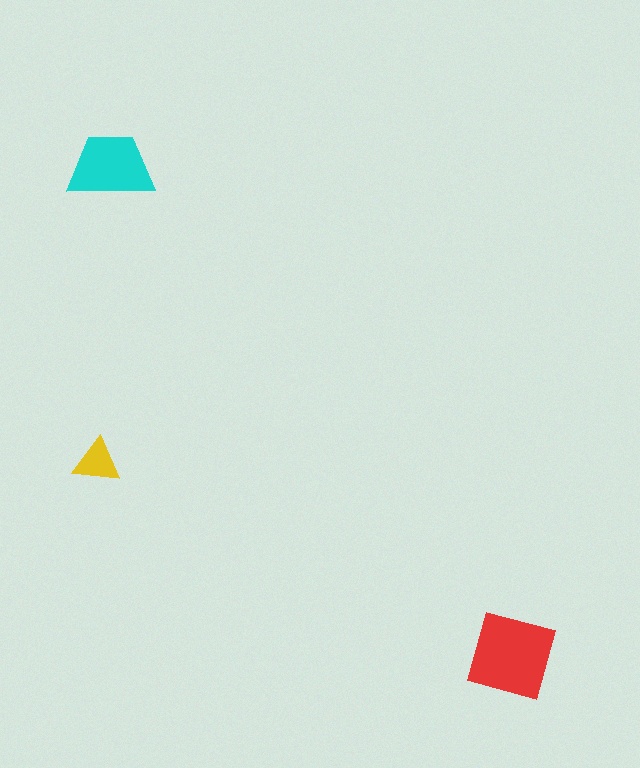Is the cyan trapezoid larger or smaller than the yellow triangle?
Larger.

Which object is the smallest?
The yellow triangle.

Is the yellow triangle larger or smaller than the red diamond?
Smaller.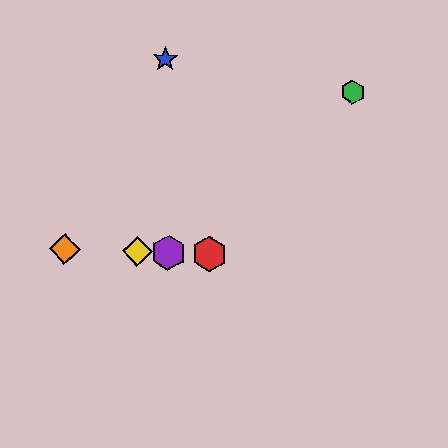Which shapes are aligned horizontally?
The red hexagon, the yellow diamond, the purple hexagon, the orange diamond are aligned horizontally.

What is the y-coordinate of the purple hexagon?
The purple hexagon is at y≈253.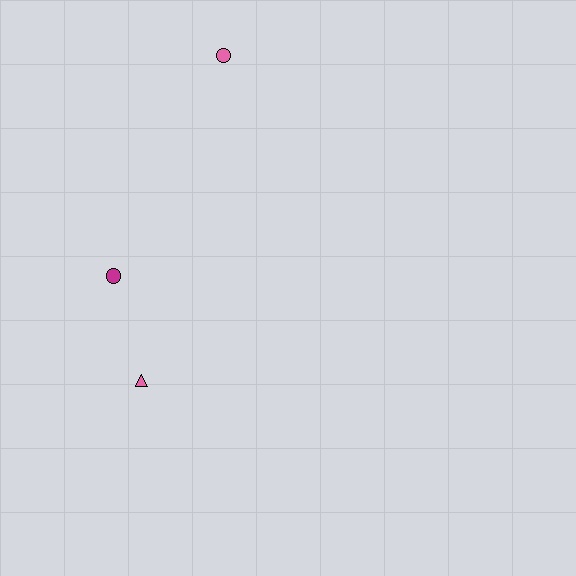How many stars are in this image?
There are no stars.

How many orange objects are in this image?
There are no orange objects.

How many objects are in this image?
There are 3 objects.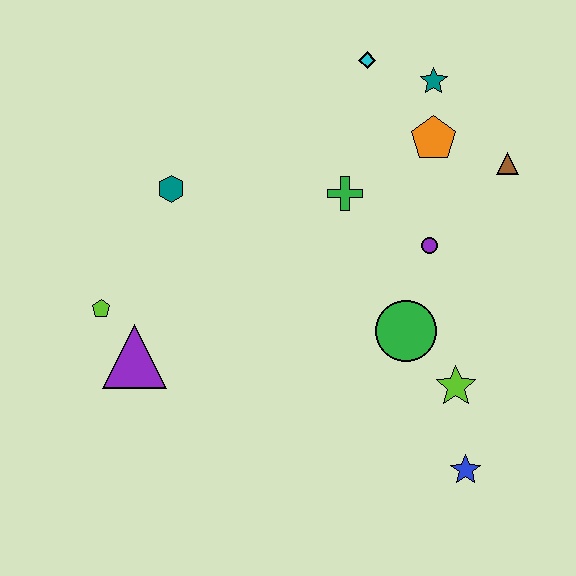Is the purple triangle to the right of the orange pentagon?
No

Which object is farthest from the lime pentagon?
The brown triangle is farthest from the lime pentagon.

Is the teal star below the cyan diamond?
Yes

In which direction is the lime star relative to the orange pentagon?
The lime star is below the orange pentagon.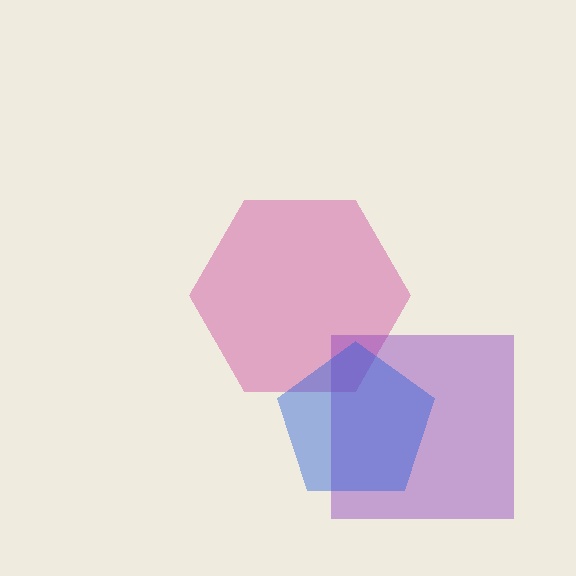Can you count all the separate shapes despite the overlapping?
Yes, there are 3 separate shapes.